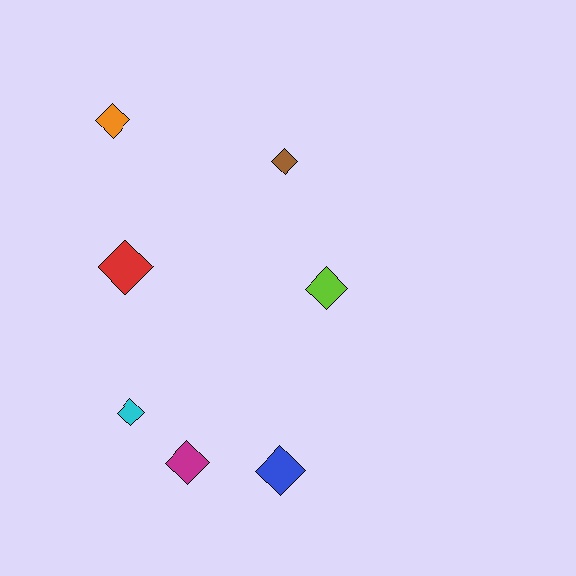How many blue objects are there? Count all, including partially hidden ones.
There is 1 blue object.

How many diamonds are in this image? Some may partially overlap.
There are 7 diamonds.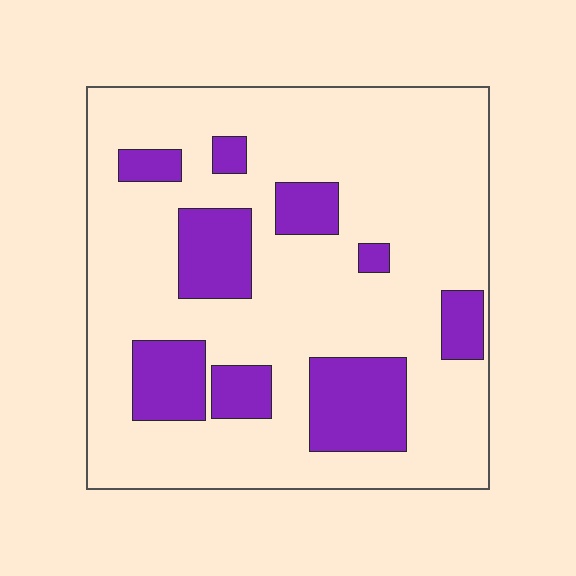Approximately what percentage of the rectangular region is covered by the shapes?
Approximately 20%.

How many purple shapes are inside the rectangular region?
9.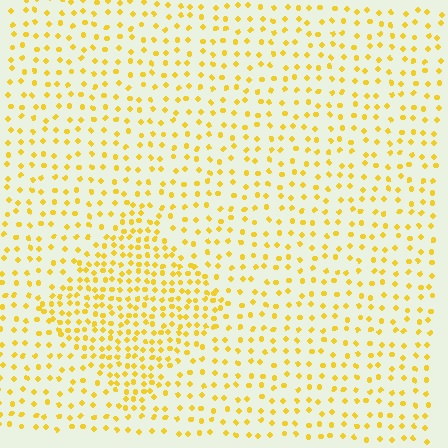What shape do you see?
I see a diamond.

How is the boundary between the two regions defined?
The boundary is defined by a change in element density (approximately 2.0x ratio). All elements are the same color, size, and shape.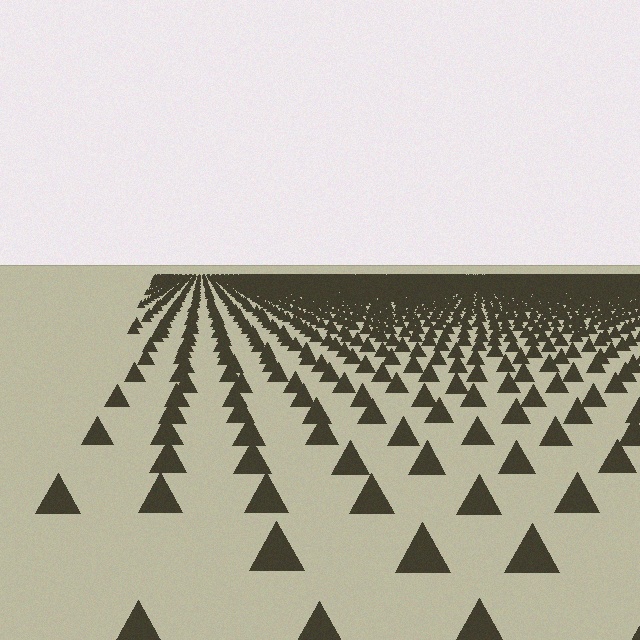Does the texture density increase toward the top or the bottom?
Density increases toward the top.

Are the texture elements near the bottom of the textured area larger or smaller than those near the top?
Larger. Near the bottom, elements are closer to the viewer and appear at a bigger on-screen size.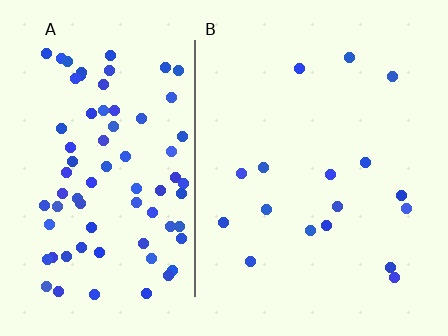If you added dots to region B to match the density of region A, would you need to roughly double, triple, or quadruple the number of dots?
Approximately quadruple.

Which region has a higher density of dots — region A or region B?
A (the left).